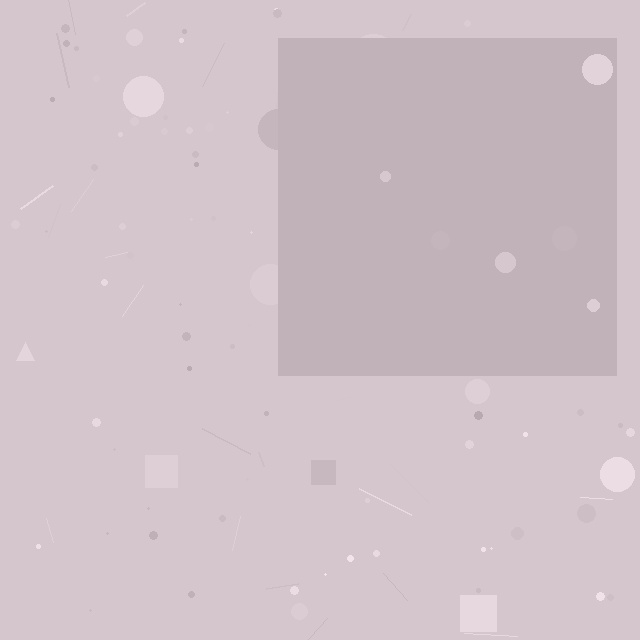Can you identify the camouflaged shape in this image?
The camouflaged shape is a square.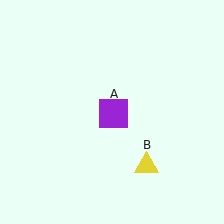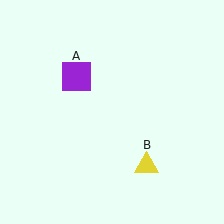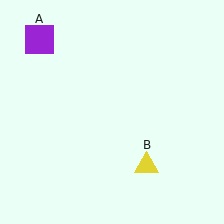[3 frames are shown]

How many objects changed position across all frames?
1 object changed position: purple square (object A).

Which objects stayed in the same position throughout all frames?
Yellow triangle (object B) remained stationary.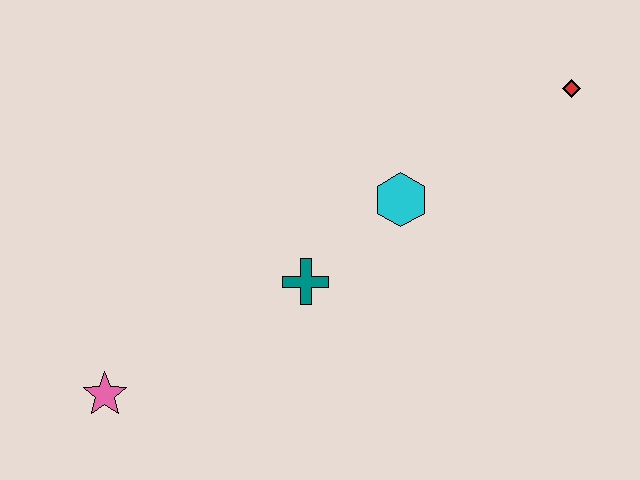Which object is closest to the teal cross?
The cyan hexagon is closest to the teal cross.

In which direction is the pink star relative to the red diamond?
The pink star is to the left of the red diamond.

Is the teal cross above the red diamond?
No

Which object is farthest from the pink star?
The red diamond is farthest from the pink star.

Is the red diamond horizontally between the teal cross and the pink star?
No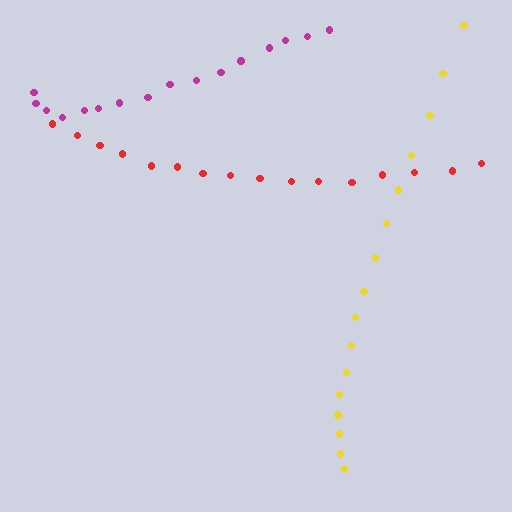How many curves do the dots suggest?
There are 3 distinct paths.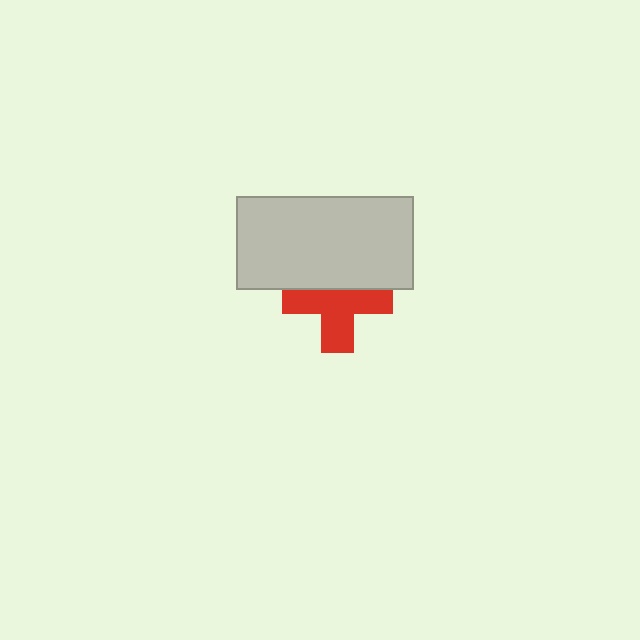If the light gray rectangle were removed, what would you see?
You would see the complete red cross.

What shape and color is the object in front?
The object in front is a light gray rectangle.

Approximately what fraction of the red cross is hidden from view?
Roughly 35% of the red cross is hidden behind the light gray rectangle.